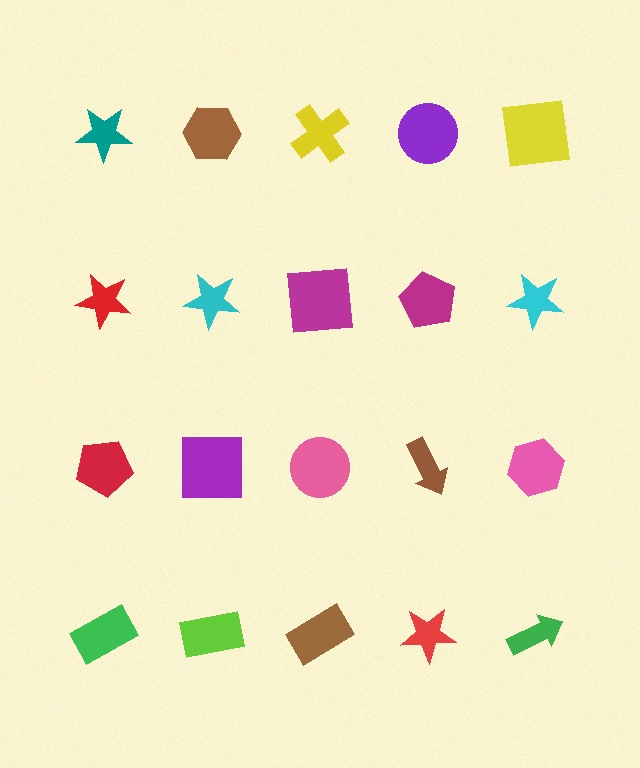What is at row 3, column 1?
A red pentagon.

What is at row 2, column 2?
A cyan star.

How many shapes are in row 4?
5 shapes.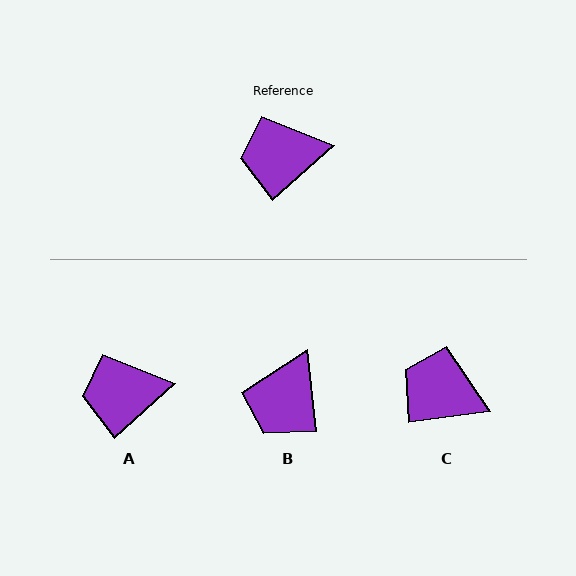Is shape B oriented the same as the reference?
No, it is off by about 55 degrees.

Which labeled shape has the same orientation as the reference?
A.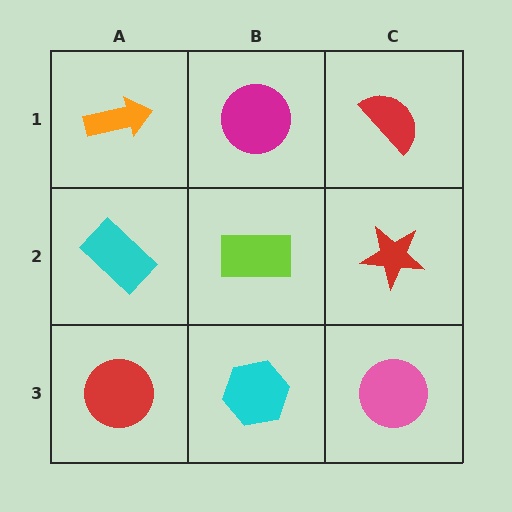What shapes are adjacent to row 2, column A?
An orange arrow (row 1, column A), a red circle (row 3, column A), a lime rectangle (row 2, column B).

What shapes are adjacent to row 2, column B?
A magenta circle (row 1, column B), a cyan hexagon (row 3, column B), a cyan rectangle (row 2, column A), a red star (row 2, column C).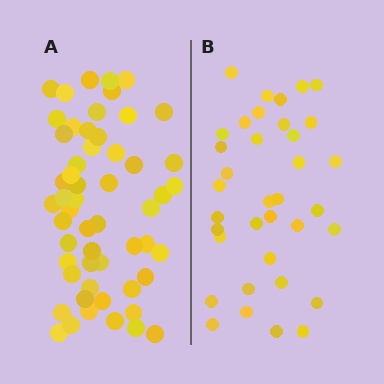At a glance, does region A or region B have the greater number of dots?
Region A (the left region) has more dots.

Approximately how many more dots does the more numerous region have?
Region A has approximately 20 more dots than region B.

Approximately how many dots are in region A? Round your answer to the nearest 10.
About 60 dots. (The exact count is 55, which rounds to 60.)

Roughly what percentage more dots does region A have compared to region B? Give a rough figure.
About 55% more.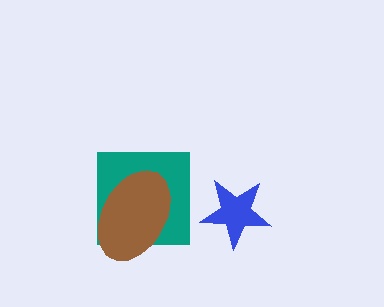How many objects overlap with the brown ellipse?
1 object overlaps with the brown ellipse.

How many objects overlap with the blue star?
0 objects overlap with the blue star.